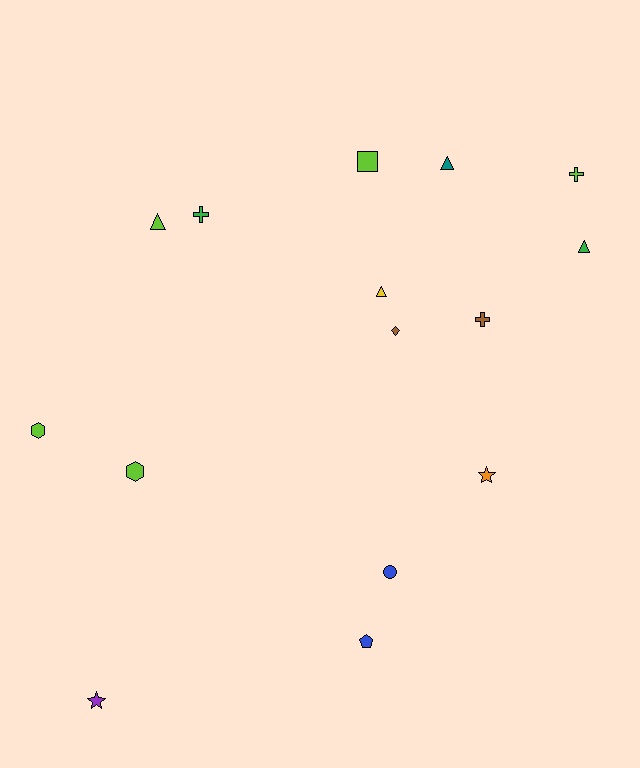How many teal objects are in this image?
There is 1 teal object.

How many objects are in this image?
There are 15 objects.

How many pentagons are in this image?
There is 1 pentagon.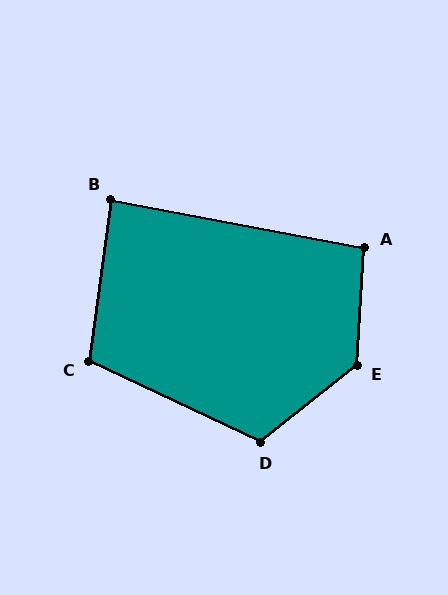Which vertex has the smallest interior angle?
B, at approximately 87 degrees.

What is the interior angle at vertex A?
Approximately 97 degrees (obtuse).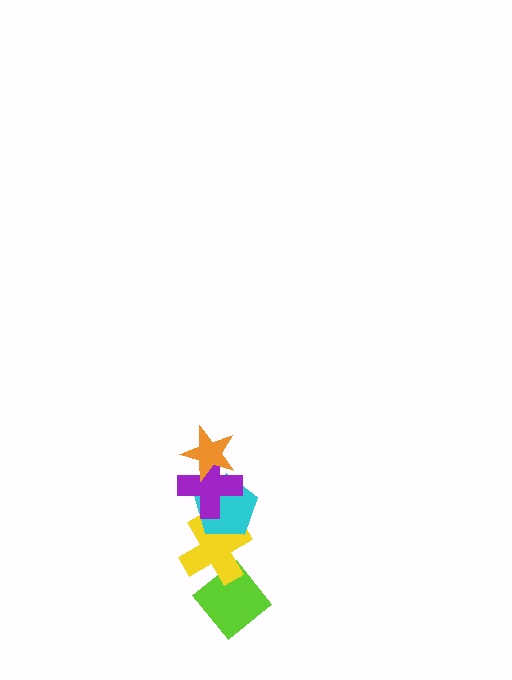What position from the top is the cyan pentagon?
The cyan pentagon is 3rd from the top.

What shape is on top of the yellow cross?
The cyan pentagon is on top of the yellow cross.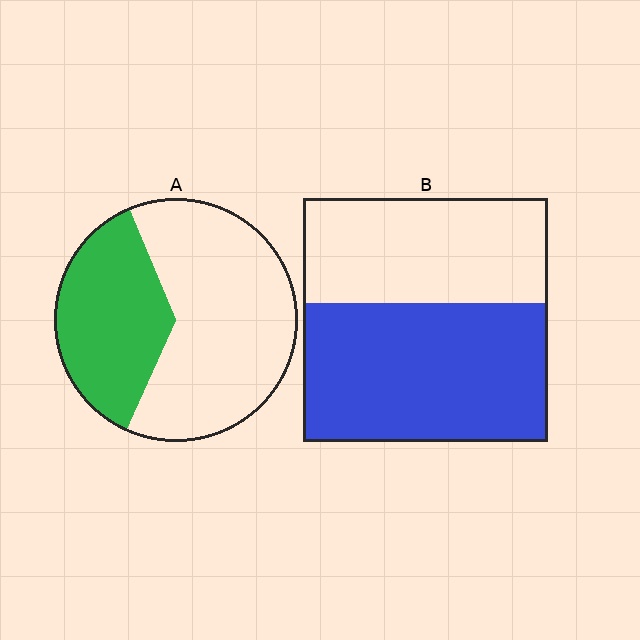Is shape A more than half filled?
No.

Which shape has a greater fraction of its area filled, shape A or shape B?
Shape B.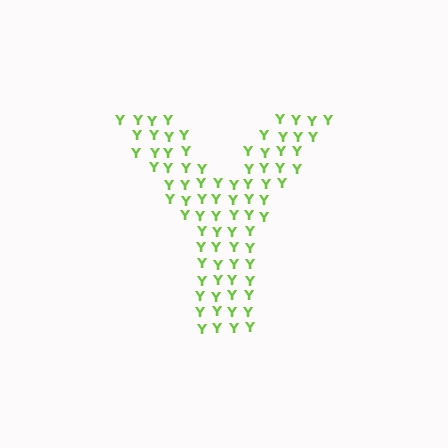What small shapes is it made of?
It is made of small letter Y's.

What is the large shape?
The large shape is the letter Y.